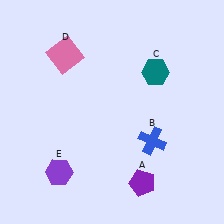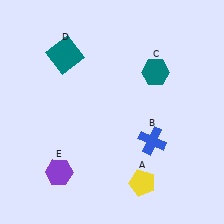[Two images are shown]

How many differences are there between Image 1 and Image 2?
There are 2 differences between the two images.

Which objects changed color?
A changed from purple to yellow. D changed from pink to teal.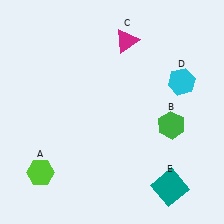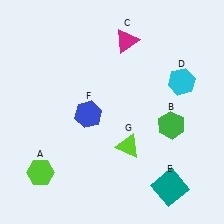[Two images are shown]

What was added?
A blue hexagon (F), a lime triangle (G) were added in Image 2.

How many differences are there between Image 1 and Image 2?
There are 2 differences between the two images.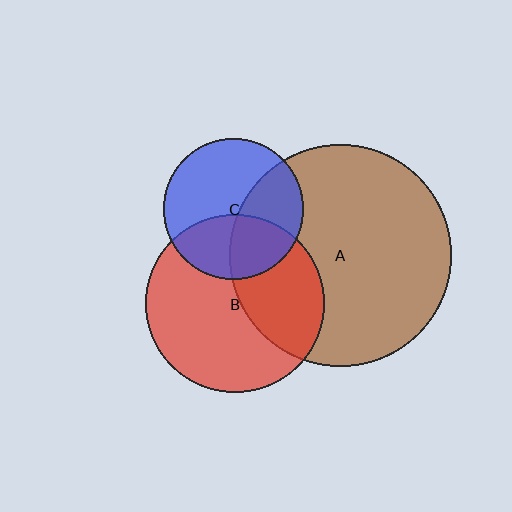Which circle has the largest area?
Circle A (brown).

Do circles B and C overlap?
Yes.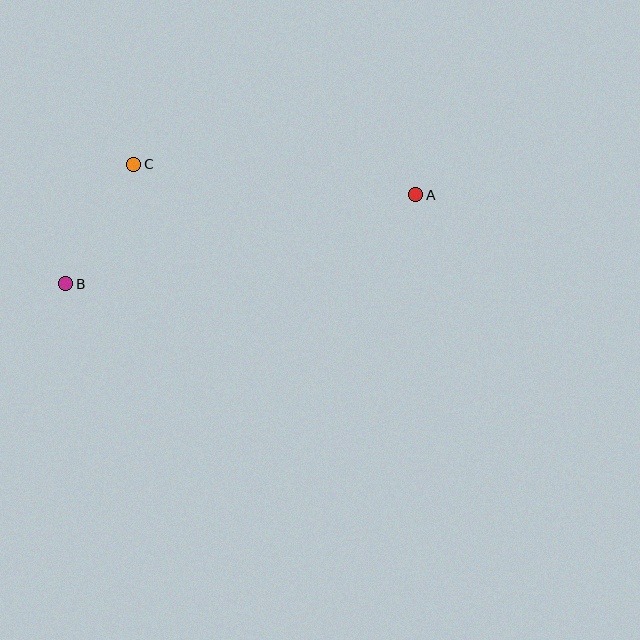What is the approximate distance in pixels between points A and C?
The distance between A and C is approximately 283 pixels.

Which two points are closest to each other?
Points B and C are closest to each other.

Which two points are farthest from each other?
Points A and B are farthest from each other.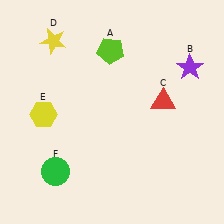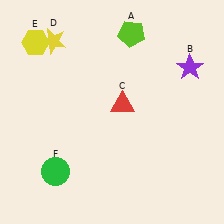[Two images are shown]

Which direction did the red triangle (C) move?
The red triangle (C) moved left.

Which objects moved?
The objects that moved are: the lime pentagon (A), the red triangle (C), the yellow hexagon (E).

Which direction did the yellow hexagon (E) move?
The yellow hexagon (E) moved up.